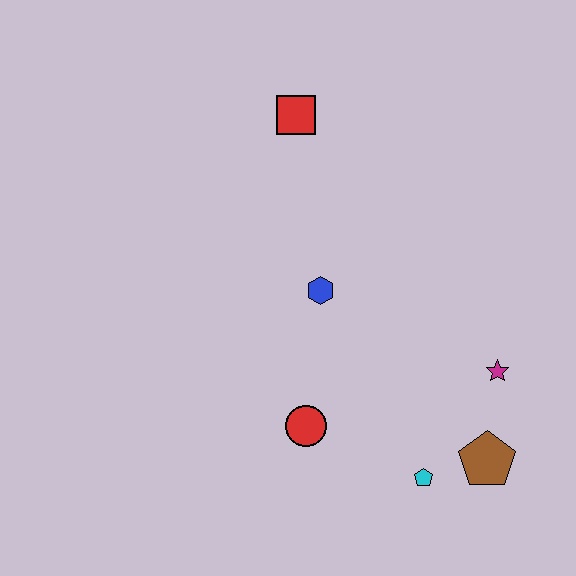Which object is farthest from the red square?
The brown pentagon is farthest from the red square.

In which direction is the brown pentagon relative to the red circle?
The brown pentagon is to the right of the red circle.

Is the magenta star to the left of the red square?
No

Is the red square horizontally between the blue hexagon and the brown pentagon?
No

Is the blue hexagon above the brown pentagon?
Yes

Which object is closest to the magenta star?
The brown pentagon is closest to the magenta star.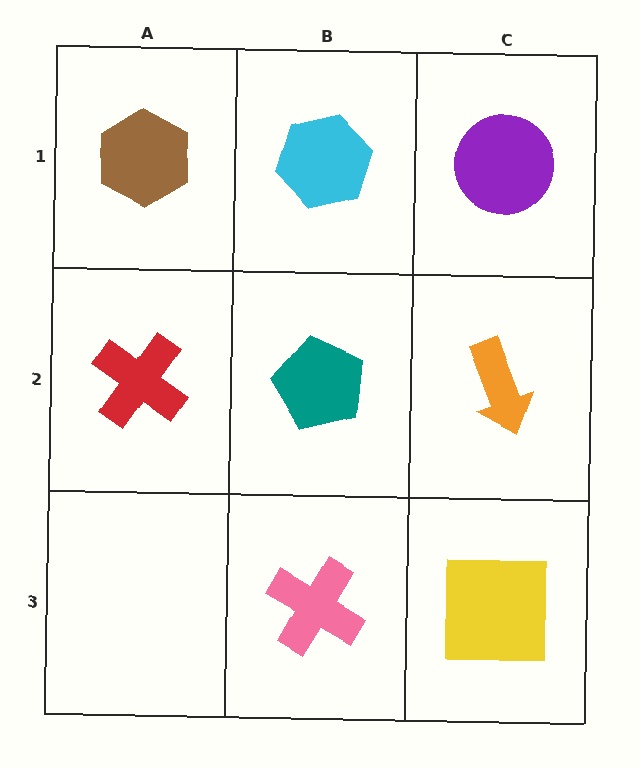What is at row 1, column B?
A cyan hexagon.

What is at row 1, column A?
A brown hexagon.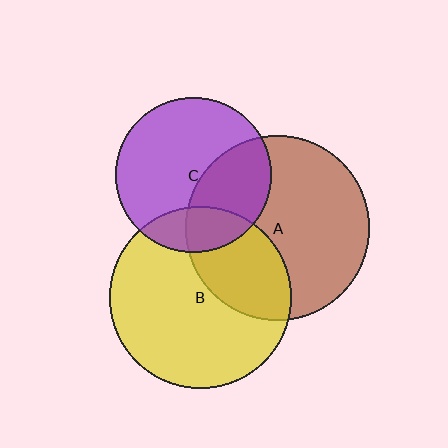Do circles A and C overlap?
Yes.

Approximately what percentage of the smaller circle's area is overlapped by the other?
Approximately 35%.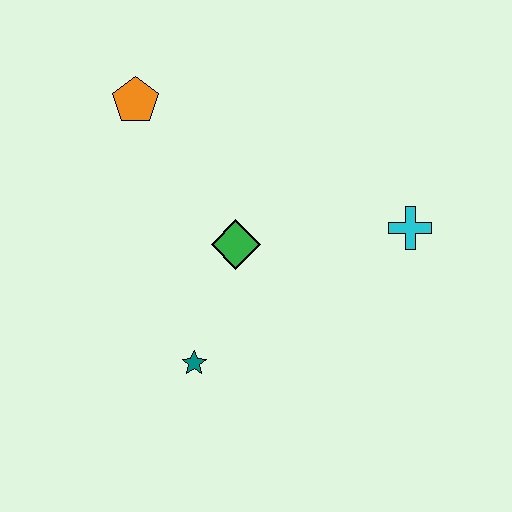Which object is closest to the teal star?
The green diamond is closest to the teal star.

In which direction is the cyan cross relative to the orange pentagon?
The cyan cross is to the right of the orange pentagon.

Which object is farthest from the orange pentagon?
The cyan cross is farthest from the orange pentagon.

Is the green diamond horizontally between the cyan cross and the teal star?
Yes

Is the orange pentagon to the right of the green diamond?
No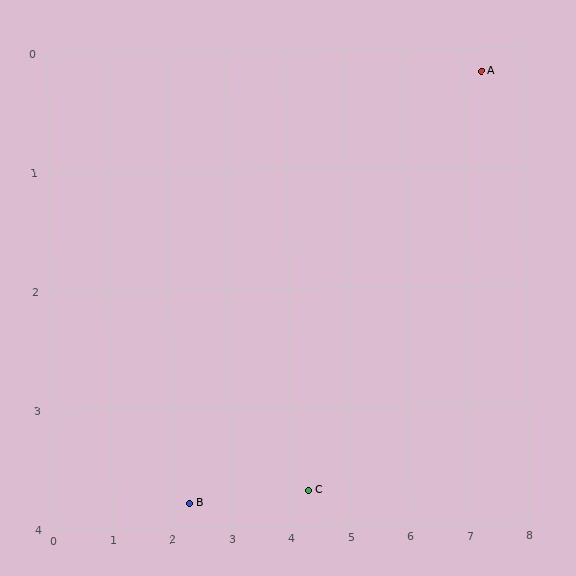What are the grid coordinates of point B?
Point B is at approximately (2.3, 3.8).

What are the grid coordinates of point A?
Point A is at approximately (7.3, 0.2).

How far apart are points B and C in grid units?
Points B and C are about 2.0 grid units apart.